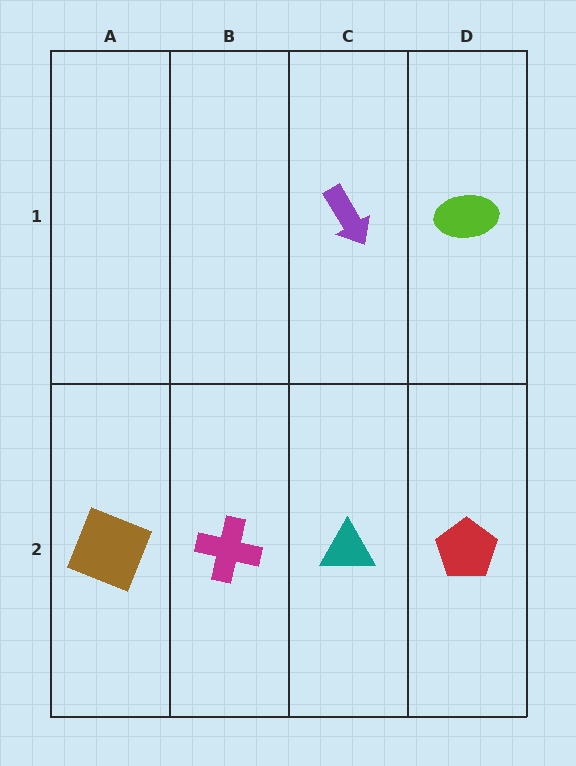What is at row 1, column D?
A lime ellipse.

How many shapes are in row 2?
4 shapes.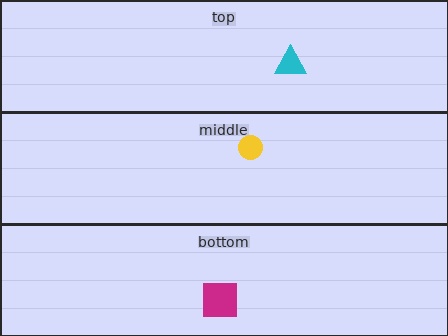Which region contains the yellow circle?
The middle region.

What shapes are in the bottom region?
The magenta square.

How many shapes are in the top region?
1.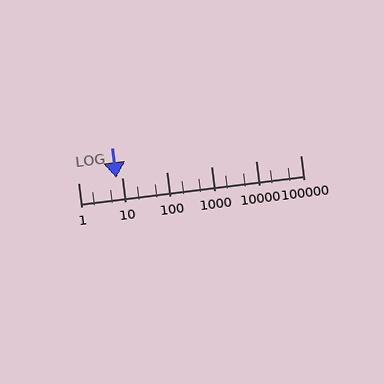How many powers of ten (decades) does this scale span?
The scale spans 5 decades, from 1 to 100000.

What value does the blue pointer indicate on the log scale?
The pointer indicates approximately 7.4.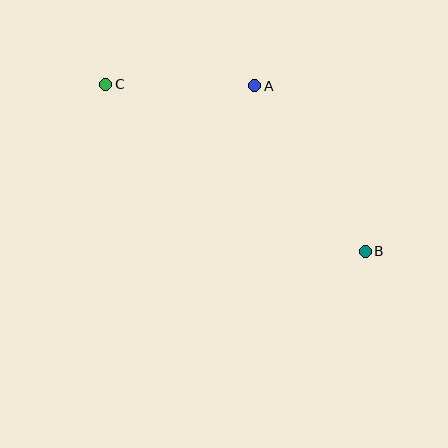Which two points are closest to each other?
Points A and C are closest to each other.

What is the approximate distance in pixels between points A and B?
The distance between A and B is approximately 199 pixels.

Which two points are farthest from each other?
Points B and C are farthest from each other.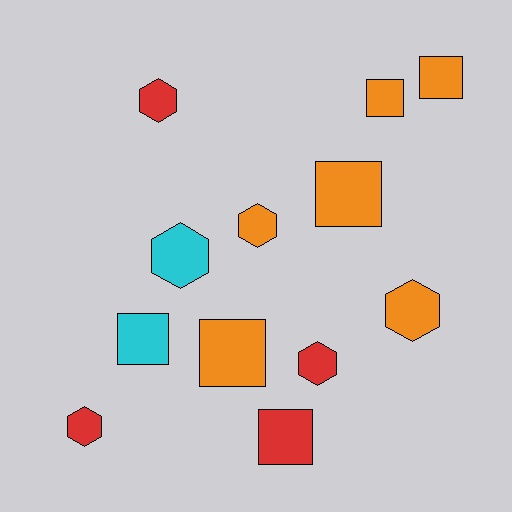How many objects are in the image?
There are 12 objects.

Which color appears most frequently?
Orange, with 6 objects.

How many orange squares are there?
There are 4 orange squares.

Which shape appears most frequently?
Hexagon, with 6 objects.